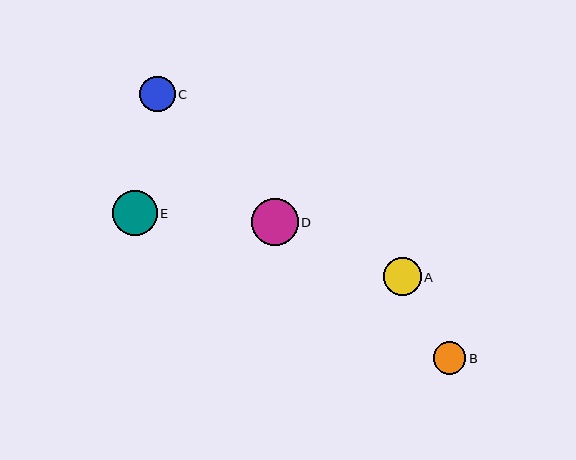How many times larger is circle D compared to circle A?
Circle D is approximately 1.3 times the size of circle A.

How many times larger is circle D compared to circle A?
Circle D is approximately 1.3 times the size of circle A.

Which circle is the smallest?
Circle B is the smallest with a size of approximately 32 pixels.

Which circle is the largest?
Circle D is the largest with a size of approximately 47 pixels.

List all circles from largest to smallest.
From largest to smallest: D, E, A, C, B.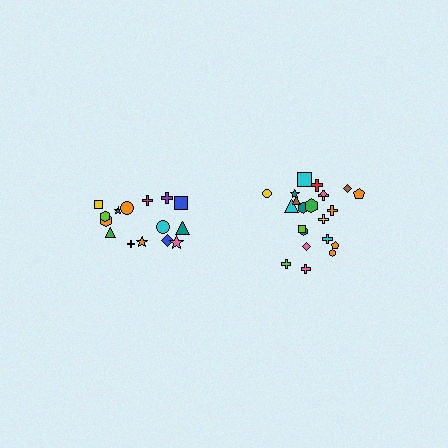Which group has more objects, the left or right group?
The right group.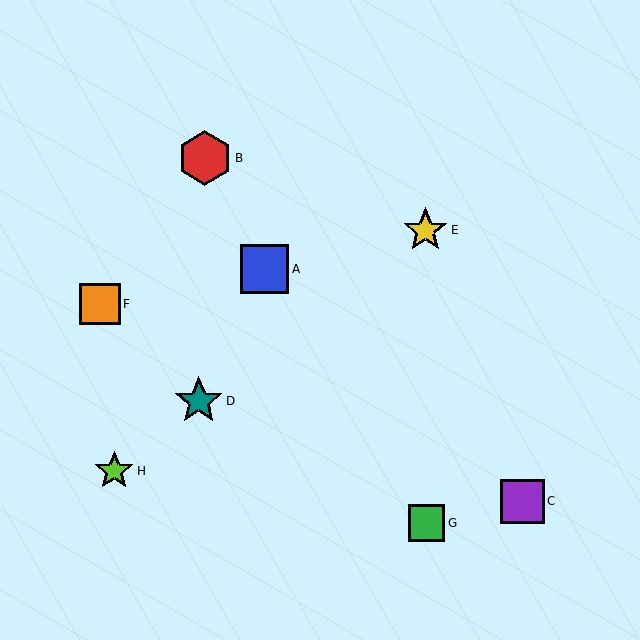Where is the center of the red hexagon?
The center of the red hexagon is at (205, 158).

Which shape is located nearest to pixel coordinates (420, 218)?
The yellow star (labeled E) at (425, 230) is nearest to that location.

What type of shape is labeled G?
Shape G is a green square.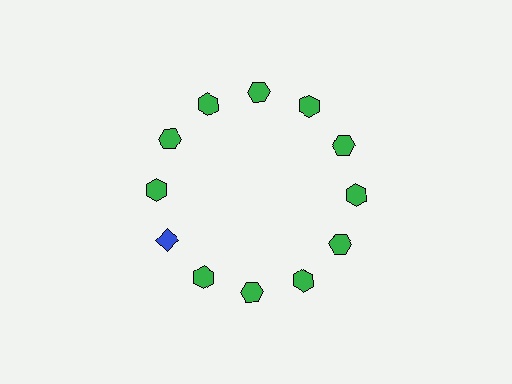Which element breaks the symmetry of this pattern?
The blue diamond at roughly the 8 o'clock position breaks the symmetry. All other shapes are green hexagons.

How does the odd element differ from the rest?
It differs in both color (blue instead of green) and shape (diamond instead of hexagon).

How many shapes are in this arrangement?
There are 12 shapes arranged in a ring pattern.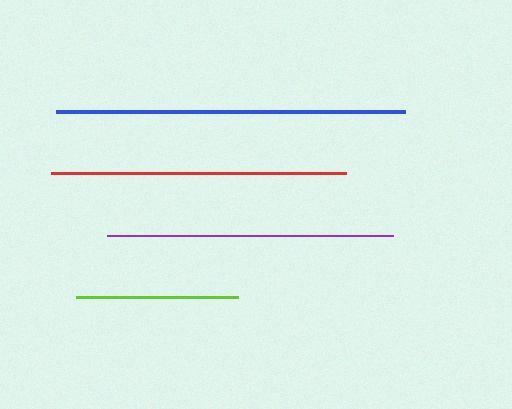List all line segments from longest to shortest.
From longest to shortest: blue, red, purple, lime.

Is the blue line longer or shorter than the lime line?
The blue line is longer than the lime line.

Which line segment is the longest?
The blue line is the longest at approximately 350 pixels.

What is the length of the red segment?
The red segment is approximately 295 pixels long.